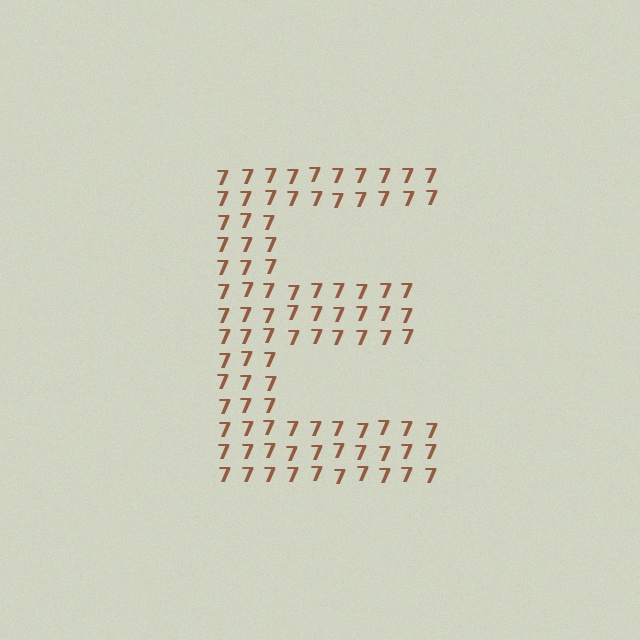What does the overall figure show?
The overall figure shows the letter E.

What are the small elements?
The small elements are digit 7's.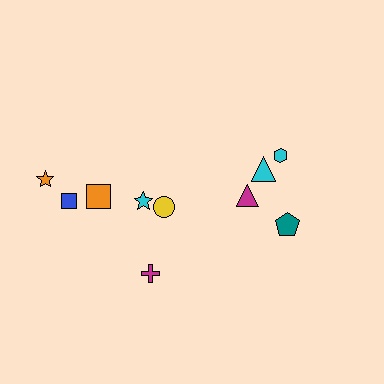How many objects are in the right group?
There are 4 objects.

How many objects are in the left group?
There are 6 objects.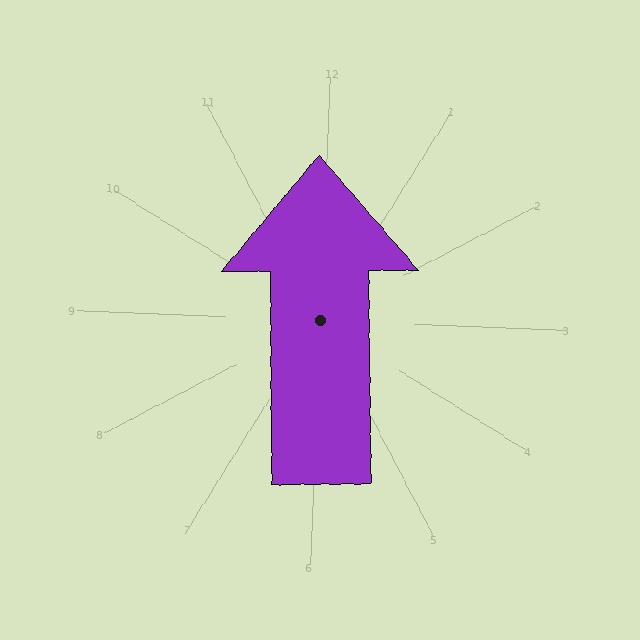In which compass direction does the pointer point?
North.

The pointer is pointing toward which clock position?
Roughly 12 o'clock.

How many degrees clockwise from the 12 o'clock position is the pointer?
Approximately 357 degrees.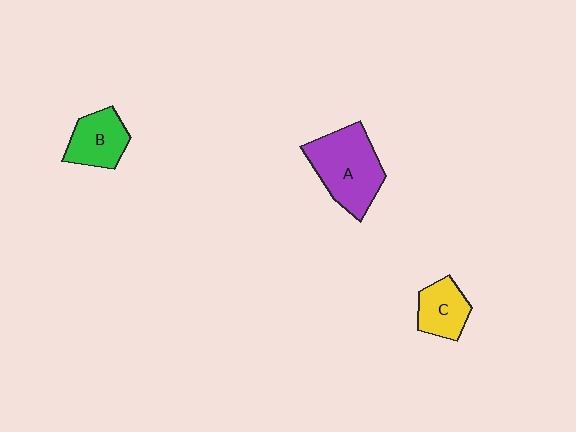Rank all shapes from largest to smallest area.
From largest to smallest: A (purple), B (green), C (yellow).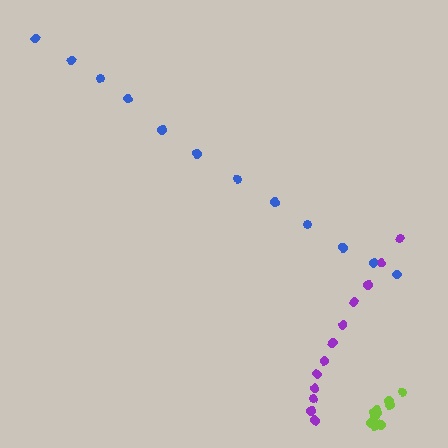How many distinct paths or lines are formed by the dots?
There are 3 distinct paths.